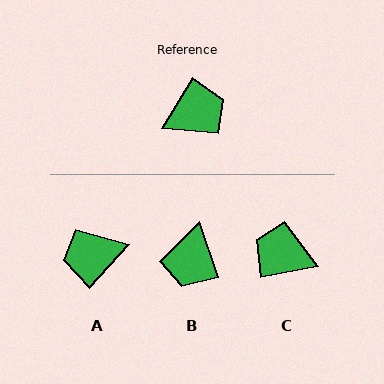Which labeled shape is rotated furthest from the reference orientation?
A, about 169 degrees away.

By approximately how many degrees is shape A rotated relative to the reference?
Approximately 169 degrees counter-clockwise.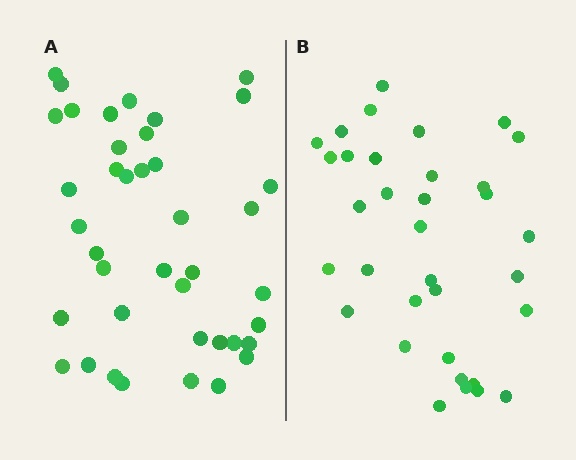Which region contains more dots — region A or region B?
Region A (the left region) has more dots.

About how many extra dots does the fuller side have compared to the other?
Region A has about 6 more dots than region B.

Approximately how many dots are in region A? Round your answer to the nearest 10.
About 40 dots.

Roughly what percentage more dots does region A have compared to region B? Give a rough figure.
About 20% more.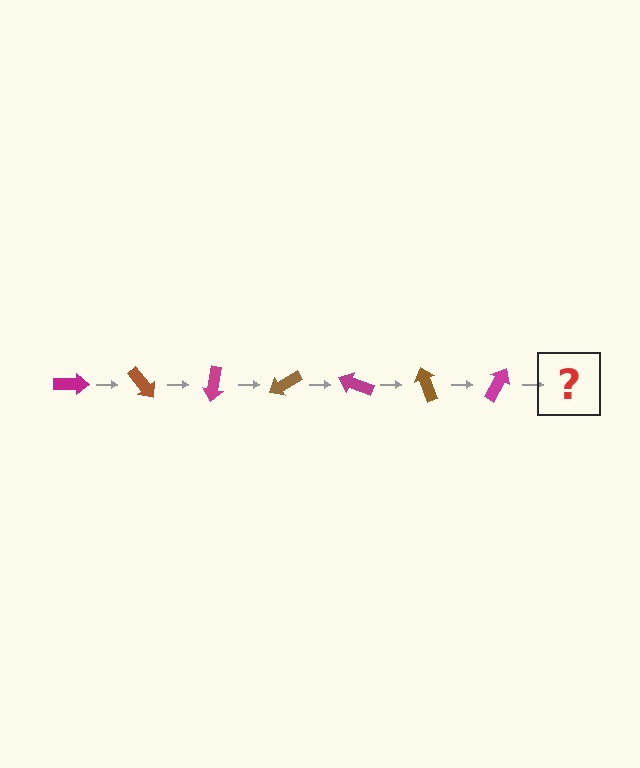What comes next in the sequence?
The next element should be a brown arrow, rotated 350 degrees from the start.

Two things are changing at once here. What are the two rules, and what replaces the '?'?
The two rules are that it rotates 50 degrees each step and the color cycles through magenta and brown. The '?' should be a brown arrow, rotated 350 degrees from the start.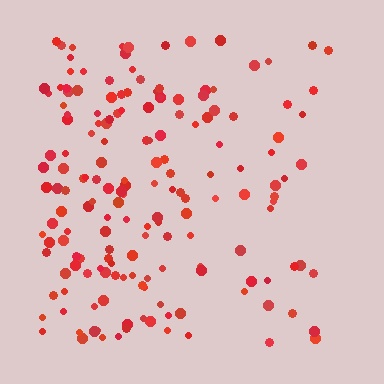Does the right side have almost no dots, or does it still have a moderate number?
Still a moderate number, just noticeably fewer than the left.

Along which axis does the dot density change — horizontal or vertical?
Horizontal.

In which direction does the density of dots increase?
From right to left, with the left side densest.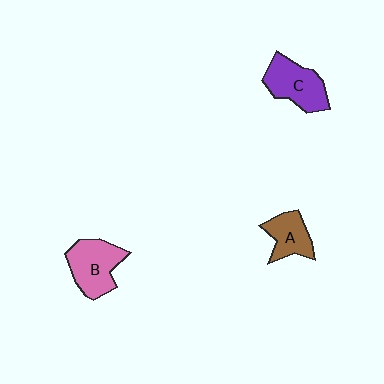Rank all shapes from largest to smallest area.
From largest to smallest: B (pink), C (purple), A (brown).